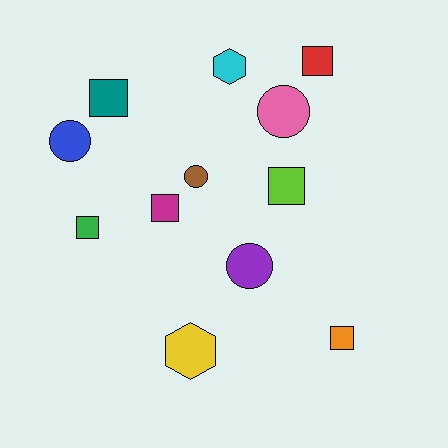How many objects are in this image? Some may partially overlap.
There are 12 objects.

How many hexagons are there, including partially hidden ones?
There are 2 hexagons.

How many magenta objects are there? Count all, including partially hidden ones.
There is 1 magenta object.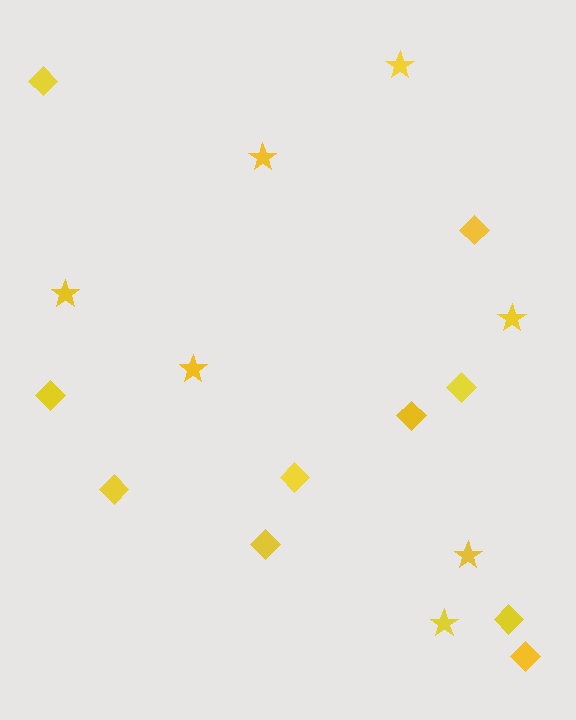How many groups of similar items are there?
There are 2 groups: one group of stars (7) and one group of diamonds (10).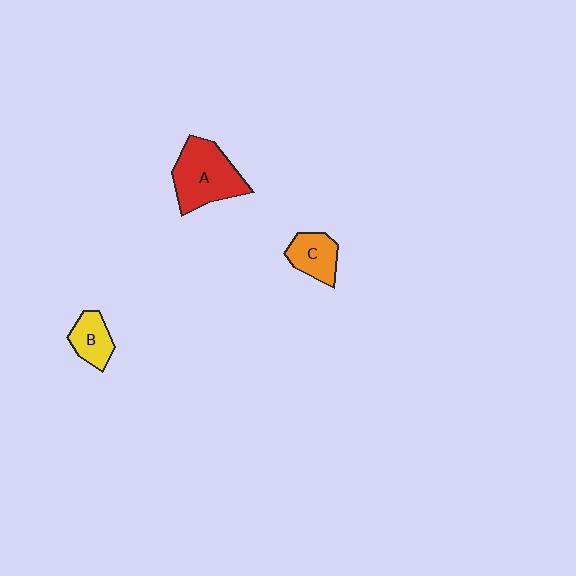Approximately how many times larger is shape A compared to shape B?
Approximately 2.0 times.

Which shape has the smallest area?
Shape B (yellow).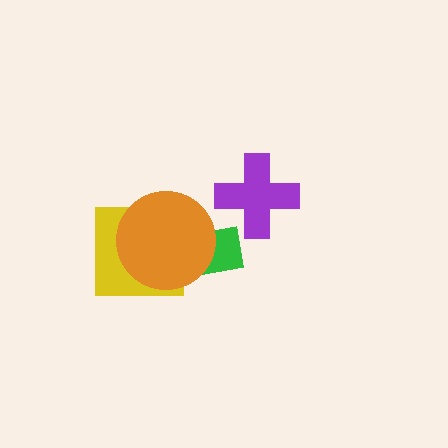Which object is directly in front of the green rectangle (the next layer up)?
The yellow square is directly in front of the green rectangle.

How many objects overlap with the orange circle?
2 objects overlap with the orange circle.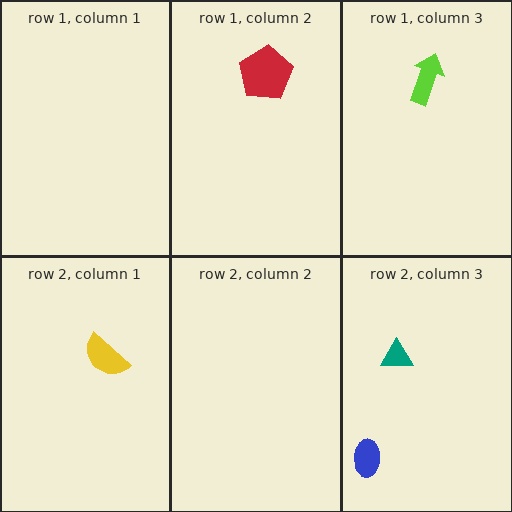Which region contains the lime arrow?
The row 1, column 3 region.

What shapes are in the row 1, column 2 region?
The red pentagon.